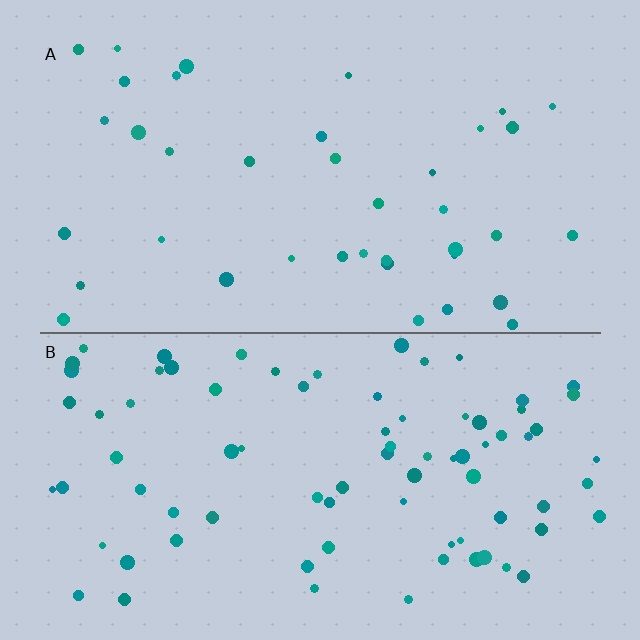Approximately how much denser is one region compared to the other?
Approximately 2.1× — region B over region A.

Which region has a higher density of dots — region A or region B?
B (the bottom).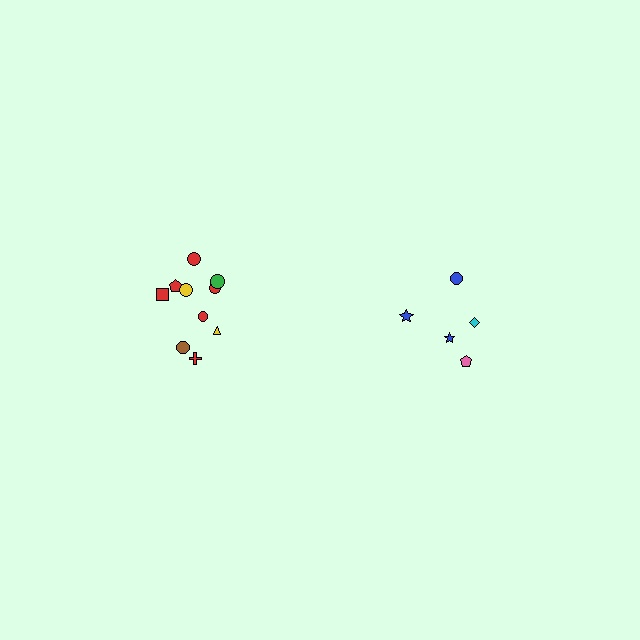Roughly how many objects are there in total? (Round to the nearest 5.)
Roughly 15 objects in total.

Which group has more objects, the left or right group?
The left group.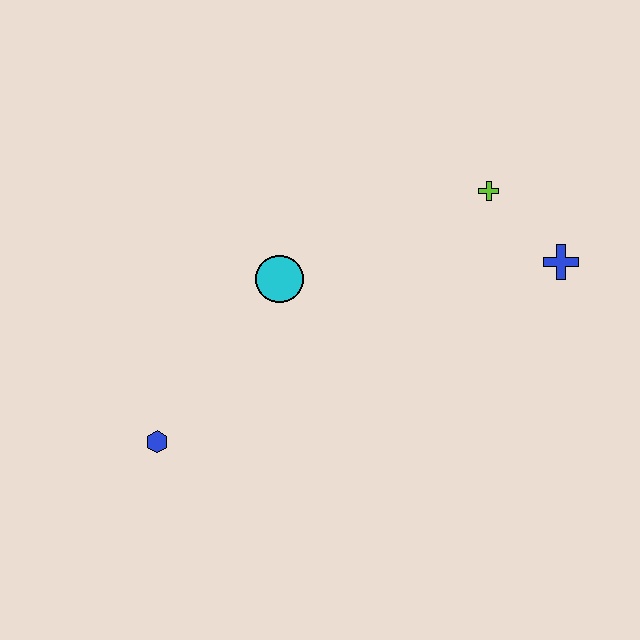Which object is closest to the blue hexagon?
The cyan circle is closest to the blue hexagon.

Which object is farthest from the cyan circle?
The blue cross is farthest from the cyan circle.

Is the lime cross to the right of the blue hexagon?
Yes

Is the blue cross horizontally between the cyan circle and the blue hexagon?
No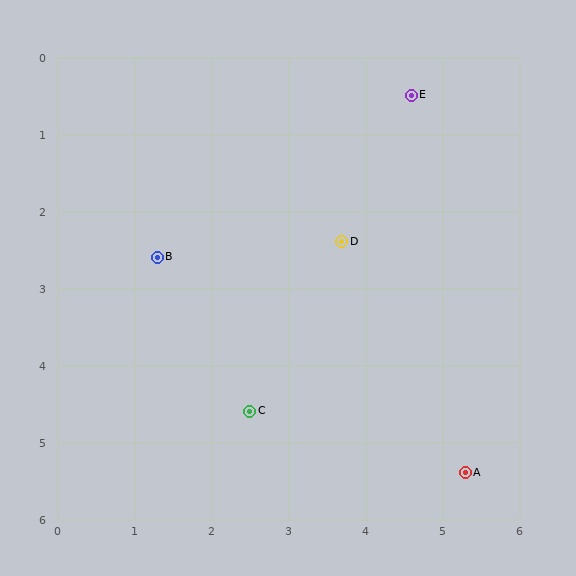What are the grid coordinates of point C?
Point C is at approximately (2.5, 4.6).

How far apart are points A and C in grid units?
Points A and C are about 2.9 grid units apart.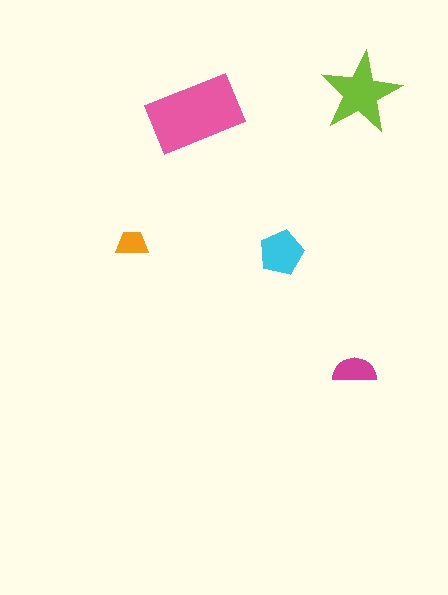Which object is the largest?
The pink rectangle.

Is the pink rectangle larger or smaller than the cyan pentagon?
Larger.